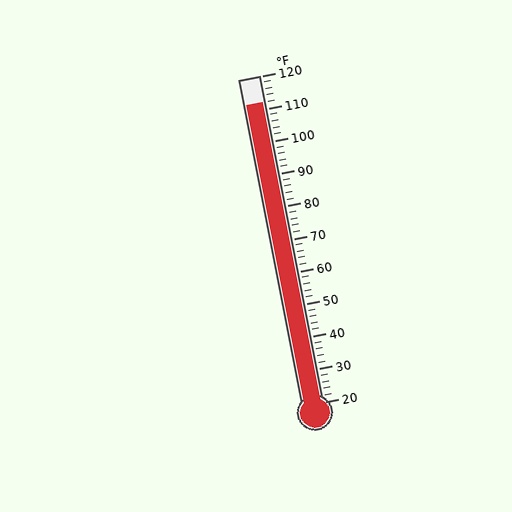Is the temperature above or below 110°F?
The temperature is above 110°F.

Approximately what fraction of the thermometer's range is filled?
The thermometer is filled to approximately 90% of its range.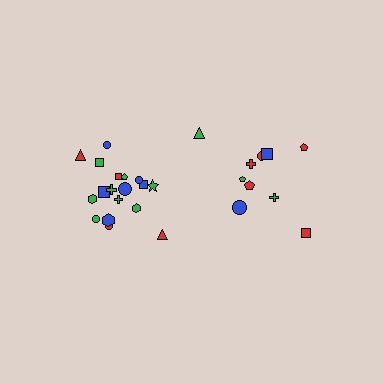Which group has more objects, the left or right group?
The left group.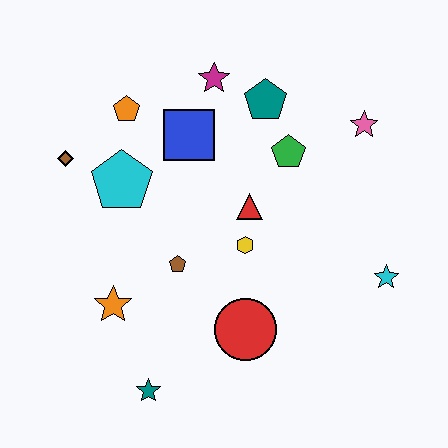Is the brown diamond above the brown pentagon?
Yes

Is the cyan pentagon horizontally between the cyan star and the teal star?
No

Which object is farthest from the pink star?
The teal star is farthest from the pink star.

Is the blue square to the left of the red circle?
Yes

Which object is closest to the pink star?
The green pentagon is closest to the pink star.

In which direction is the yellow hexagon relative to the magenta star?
The yellow hexagon is below the magenta star.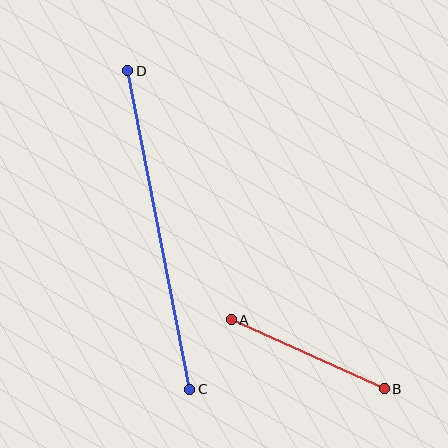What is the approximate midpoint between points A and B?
The midpoint is at approximately (308, 354) pixels.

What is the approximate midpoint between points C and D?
The midpoint is at approximately (159, 230) pixels.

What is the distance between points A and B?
The distance is approximately 168 pixels.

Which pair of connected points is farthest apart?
Points C and D are farthest apart.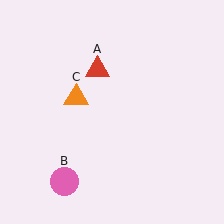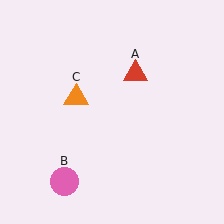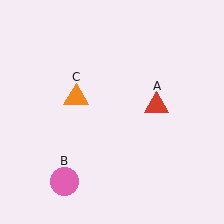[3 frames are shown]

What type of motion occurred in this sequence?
The red triangle (object A) rotated clockwise around the center of the scene.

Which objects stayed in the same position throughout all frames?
Pink circle (object B) and orange triangle (object C) remained stationary.